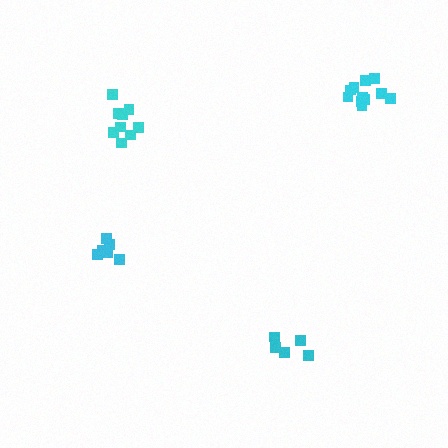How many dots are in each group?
Group 1: 9 dots, Group 2: 11 dots, Group 3: 6 dots, Group 4: 5 dots (31 total).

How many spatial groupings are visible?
There are 4 spatial groupings.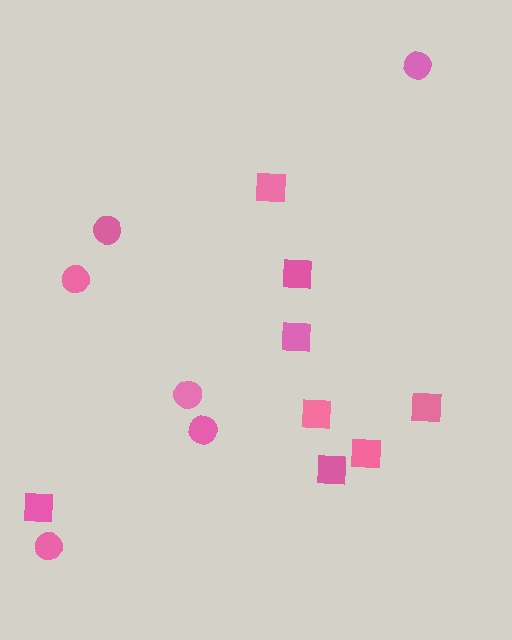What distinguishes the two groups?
There are 2 groups: one group of circles (6) and one group of squares (8).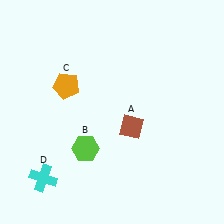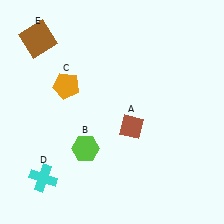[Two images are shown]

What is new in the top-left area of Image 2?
A brown square (E) was added in the top-left area of Image 2.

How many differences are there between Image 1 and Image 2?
There is 1 difference between the two images.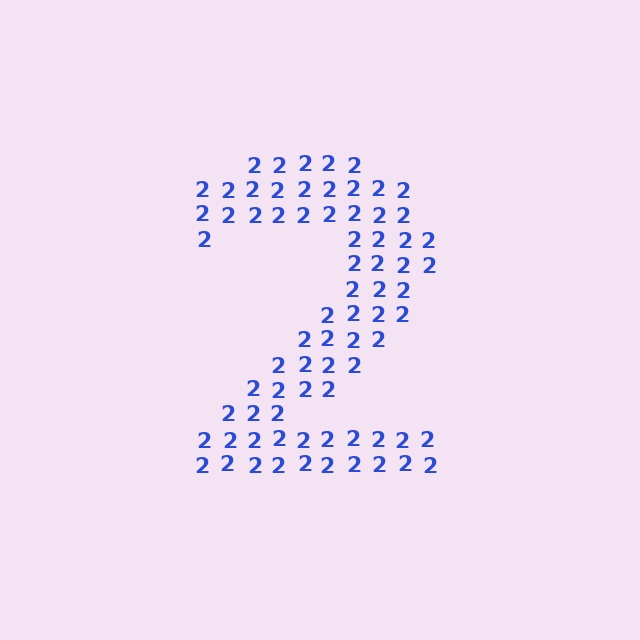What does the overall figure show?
The overall figure shows the digit 2.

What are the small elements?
The small elements are digit 2's.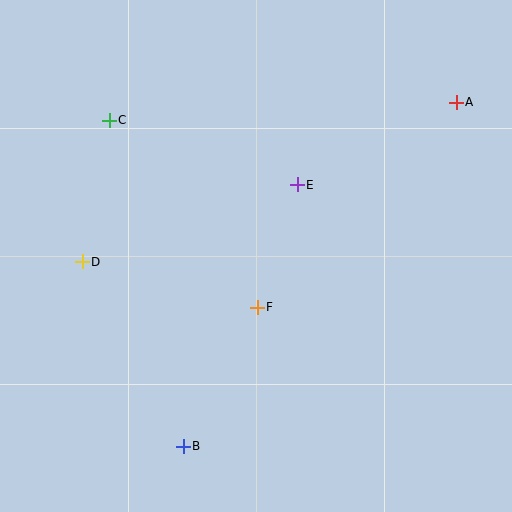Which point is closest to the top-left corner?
Point C is closest to the top-left corner.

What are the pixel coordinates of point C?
Point C is at (109, 120).